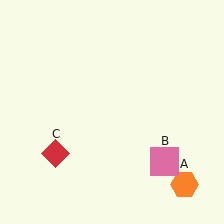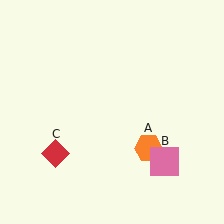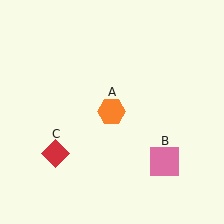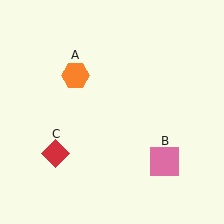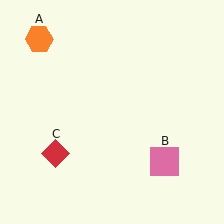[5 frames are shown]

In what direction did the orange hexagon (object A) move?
The orange hexagon (object A) moved up and to the left.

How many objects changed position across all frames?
1 object changed position: orange hexagon (object A).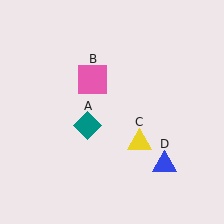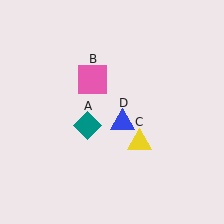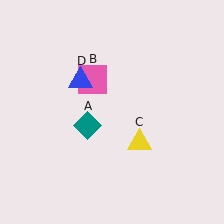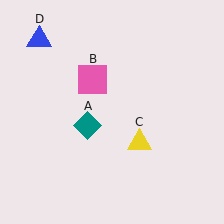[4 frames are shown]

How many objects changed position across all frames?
1 object changed position: blue triangle (object D).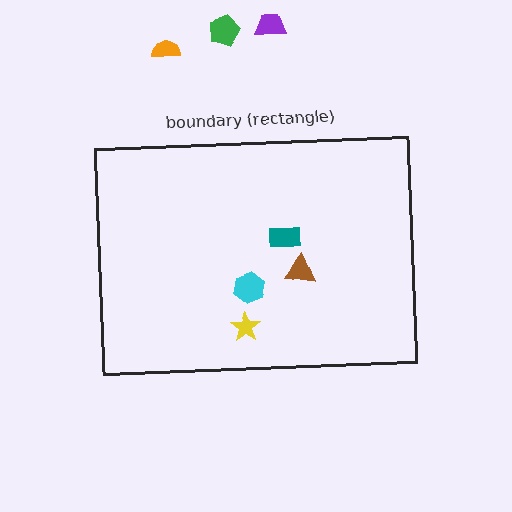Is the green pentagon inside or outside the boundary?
Outside.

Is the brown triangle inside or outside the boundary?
Inside.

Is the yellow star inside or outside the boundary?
Inside.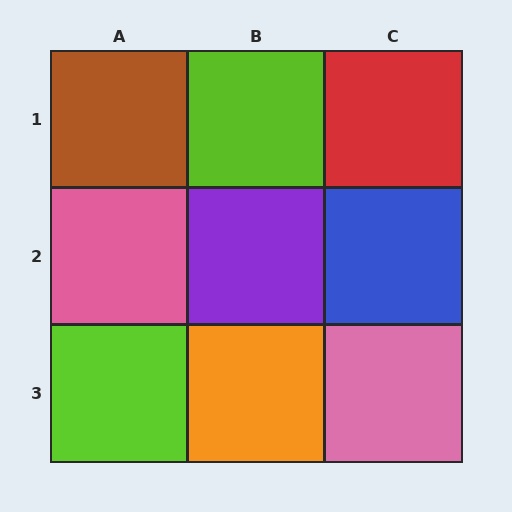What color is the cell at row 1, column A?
Brown.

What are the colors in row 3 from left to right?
Lime, orange, pink.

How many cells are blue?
1 cell is blue.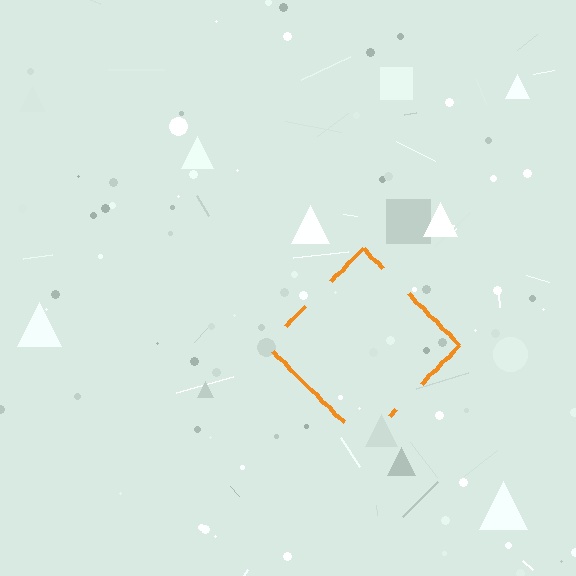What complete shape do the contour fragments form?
The contour fragments form a diamond.